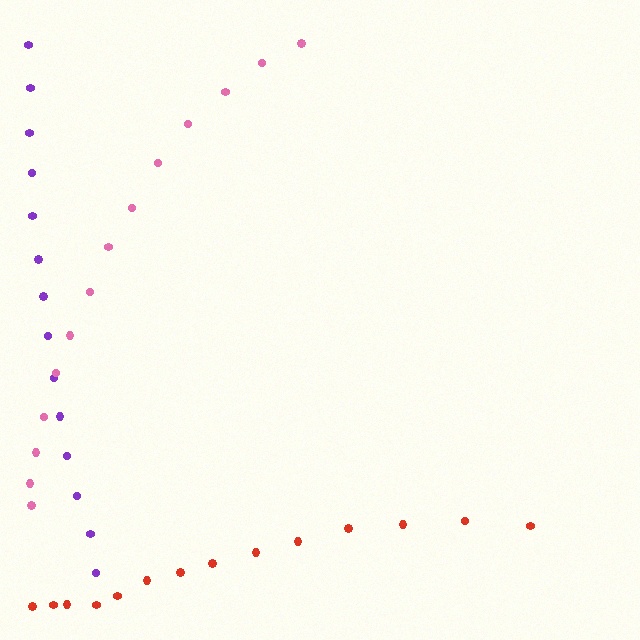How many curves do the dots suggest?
There are 3 distinct paths.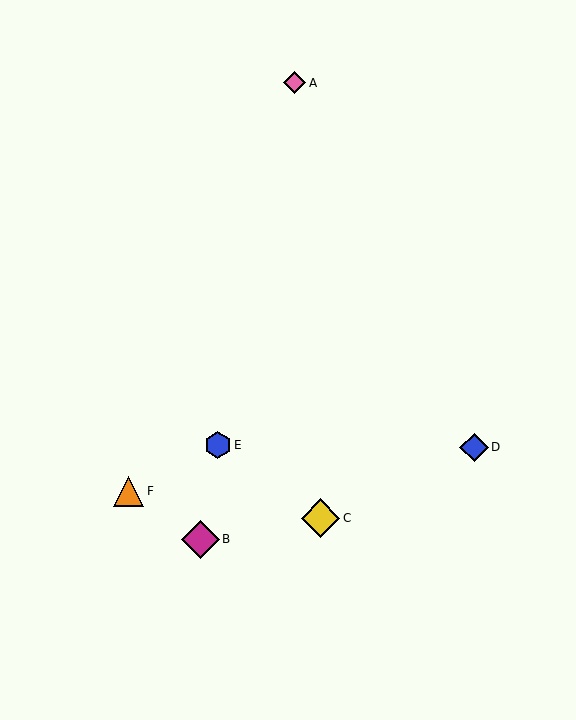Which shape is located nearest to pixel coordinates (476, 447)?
The blue diamond (labeled D) at (474, 447) is nearest to that location.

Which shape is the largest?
The yellow diamond (labeled C) is the largest.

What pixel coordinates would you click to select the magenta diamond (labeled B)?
Click at (200, 539) to select the magenta diamond B.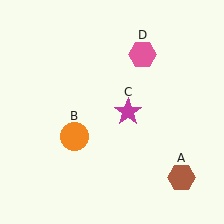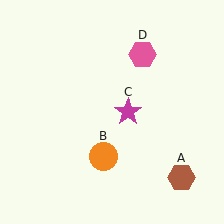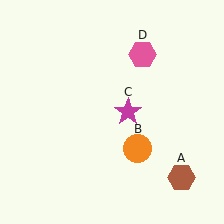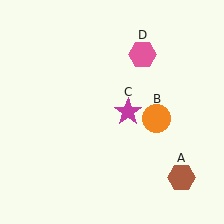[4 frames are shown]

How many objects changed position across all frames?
1 object changed position: orange circle (object B).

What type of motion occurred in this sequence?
The orange circle (object B) rotated counterclockwise around the center of the scene.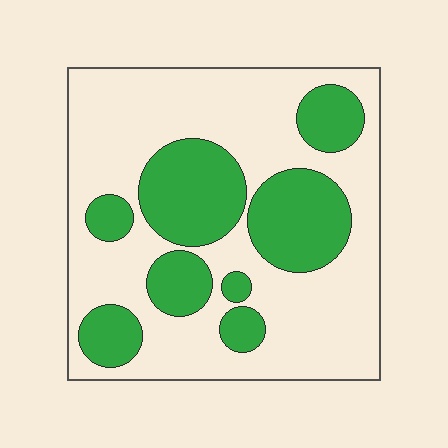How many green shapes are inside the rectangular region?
8.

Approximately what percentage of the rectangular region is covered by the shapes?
Approximately 35%.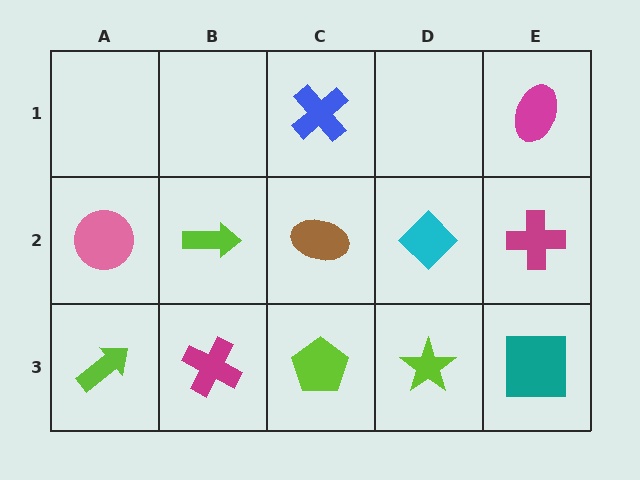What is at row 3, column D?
A lime star.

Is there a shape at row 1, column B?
No, that cell is empty.